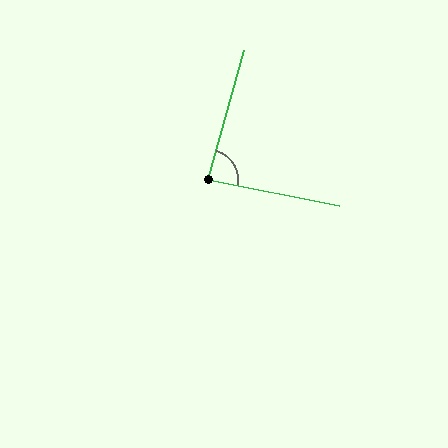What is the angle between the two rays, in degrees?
Approximately 86 degrees.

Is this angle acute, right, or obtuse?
It is approximately a right angle.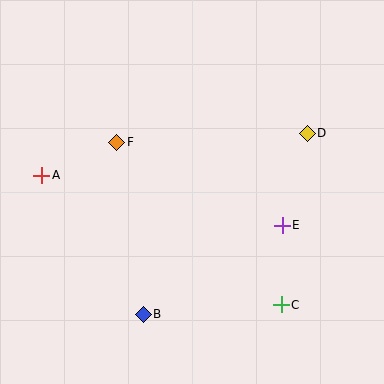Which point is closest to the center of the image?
Point F at (117, 142) is closest to the center.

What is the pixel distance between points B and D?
The distance between B and D is 245 pixels.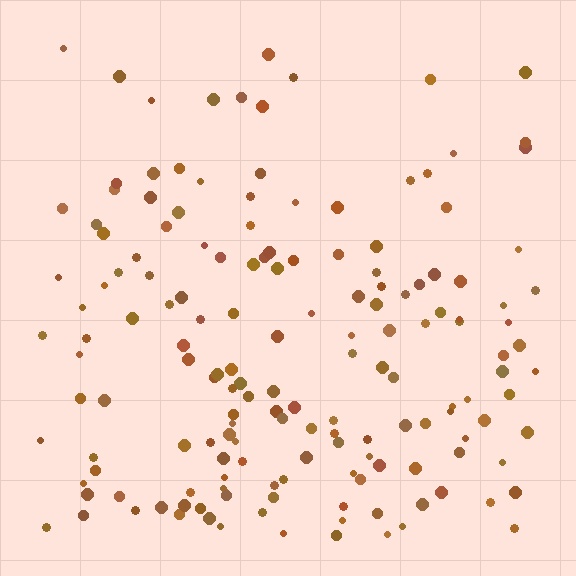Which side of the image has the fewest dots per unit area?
The top.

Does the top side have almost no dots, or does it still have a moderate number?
Still a moderate number, just noticeably fewer than the bottom.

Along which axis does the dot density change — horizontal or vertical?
Vertical.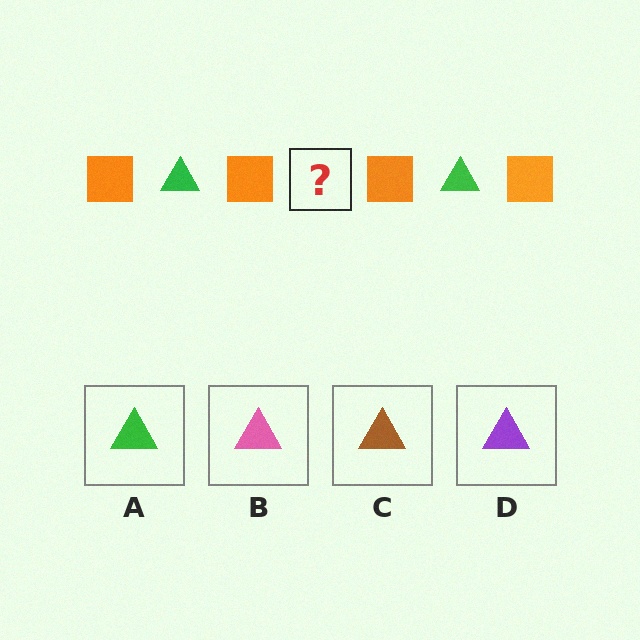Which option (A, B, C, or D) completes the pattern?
A.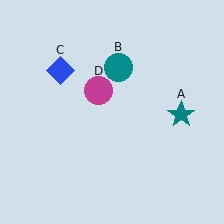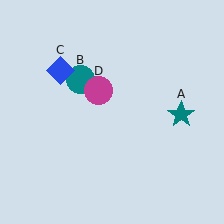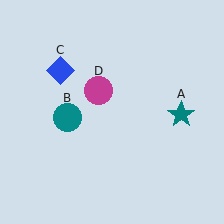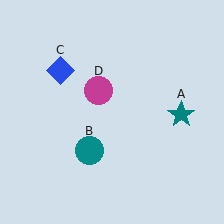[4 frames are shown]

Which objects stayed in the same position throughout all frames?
Teal star (object A) and blue diamond (object C) and magenta circle (object D) remained stationary.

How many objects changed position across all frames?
1 object changed position: teal circle (object B).